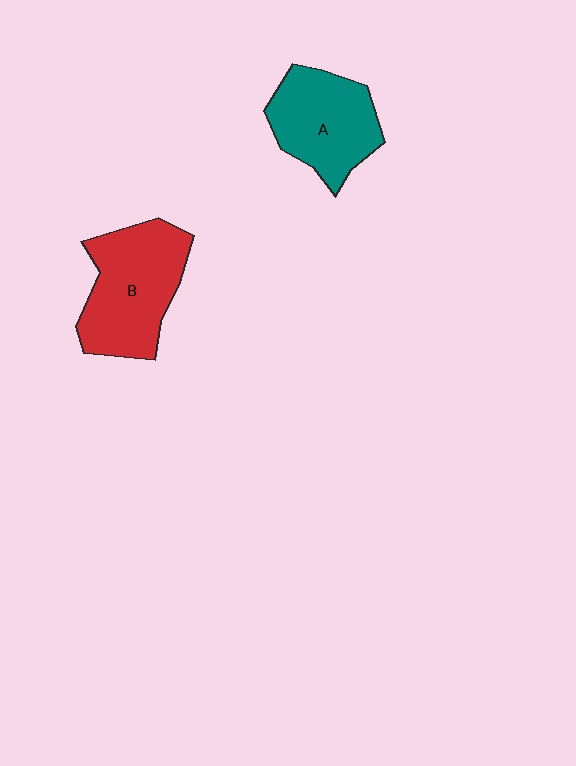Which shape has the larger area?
Shape B (red).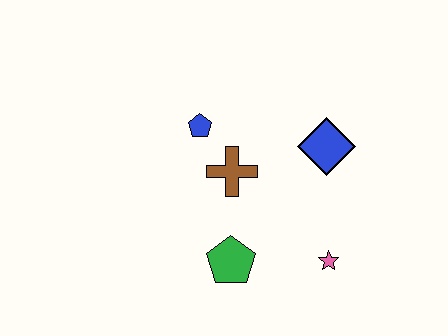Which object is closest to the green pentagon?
The brown cross is closest to the green pentagon.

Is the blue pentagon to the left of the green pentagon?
Yes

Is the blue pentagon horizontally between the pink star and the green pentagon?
No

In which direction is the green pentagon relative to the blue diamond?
The green pentagon is below the blue diamond.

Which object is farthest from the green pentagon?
The blue diamond is farthest from the green pentagon.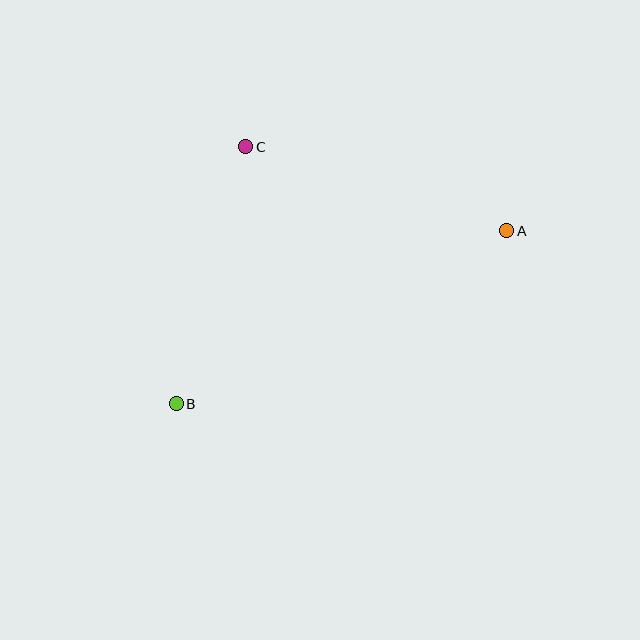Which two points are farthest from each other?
Points A and B are farthest from each other.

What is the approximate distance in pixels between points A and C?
The distance between A and C is approximately 274 pixels.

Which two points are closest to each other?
Points B and C are closest to each other.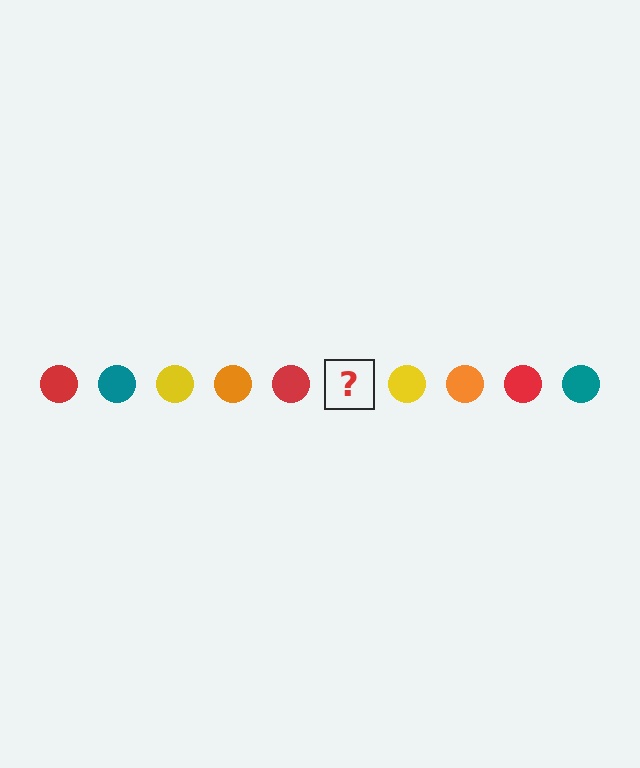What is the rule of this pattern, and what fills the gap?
The rule is that the pattern cycles through red, teal, yellow, orange circles. The gap should be filled with a teal circle.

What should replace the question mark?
The question mark should be replaced with a teal circle.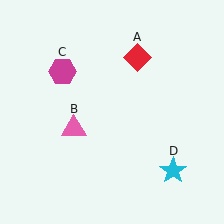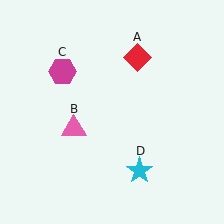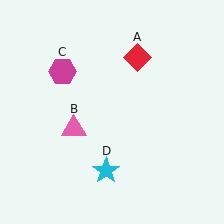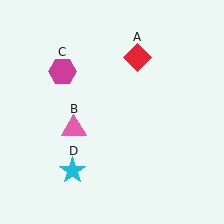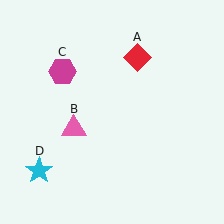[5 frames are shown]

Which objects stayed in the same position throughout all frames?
Red diamond (object A) and pink triangle (object B) and magenta hexagon (object C) remained stationary.